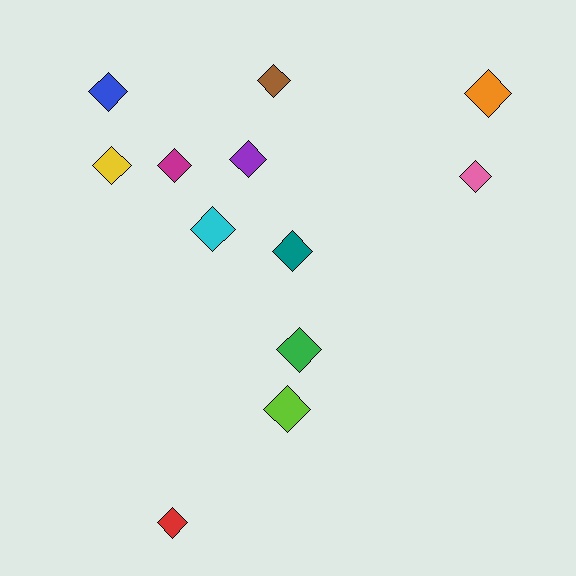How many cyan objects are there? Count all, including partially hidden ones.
There is 1 cyan object.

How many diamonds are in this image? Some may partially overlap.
There are 12 diamonds.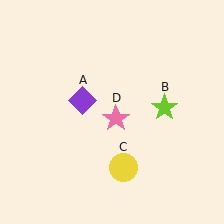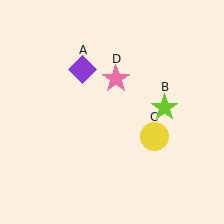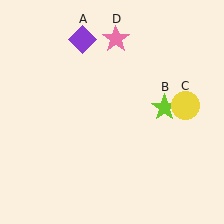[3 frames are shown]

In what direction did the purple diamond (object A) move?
The purple diamond (object A) moved up.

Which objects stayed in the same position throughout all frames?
Lime star (object B) remained stationary.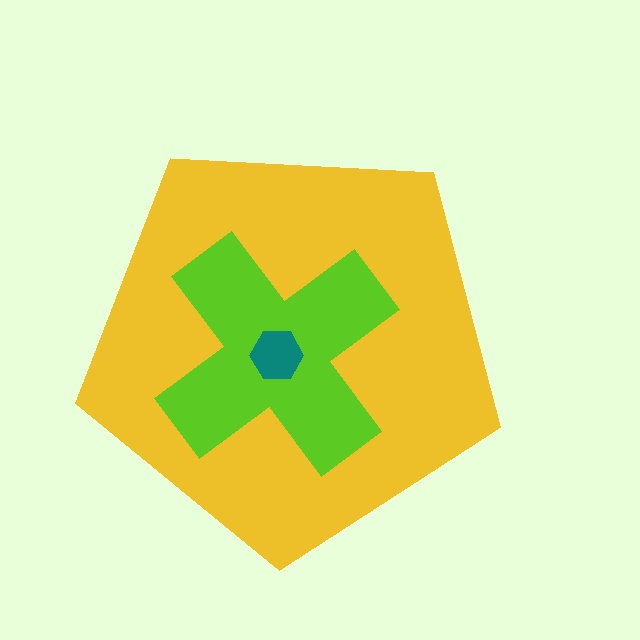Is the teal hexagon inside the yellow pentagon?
Yes.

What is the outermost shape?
The yellow pentagon.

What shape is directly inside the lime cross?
The teal hexagon.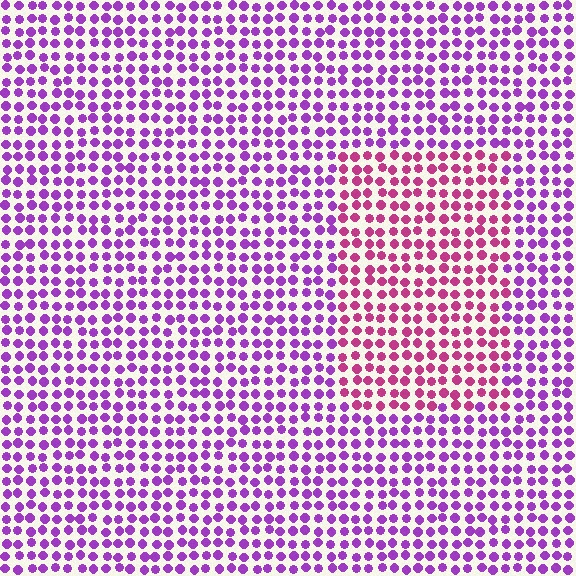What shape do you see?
I see a rectangle.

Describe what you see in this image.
The image is filled with small purple elements in a uniform arrangement. A rectangle-shaped region is visible where the elements are tinted to a slightly different hue, forming a subtle color boundary.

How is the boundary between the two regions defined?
The boundary is defined purely by a slight shift in hue (about 41 degrees). Spacing, size, and orientation are identical on both sides.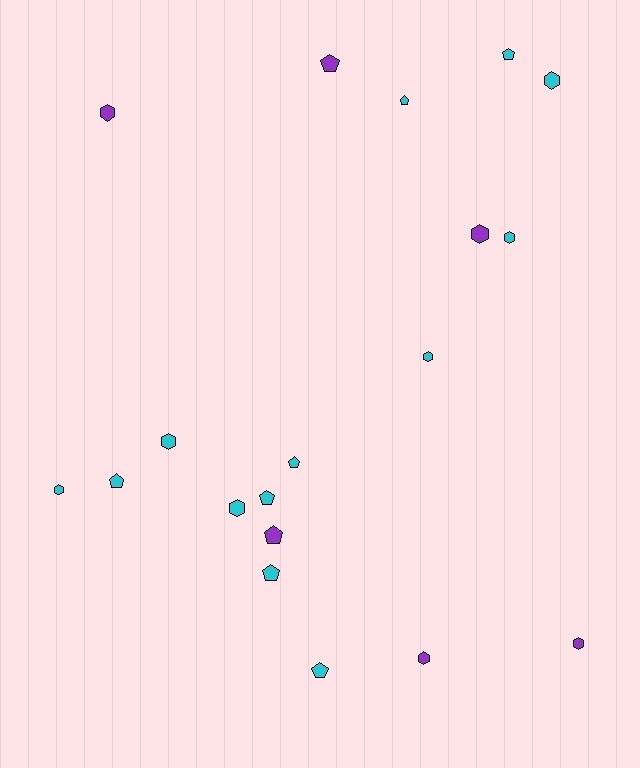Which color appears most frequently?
Cyan, with 13 objects.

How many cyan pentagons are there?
There are 7 cyan pentagons.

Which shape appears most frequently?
Hexagon, with 10 objects.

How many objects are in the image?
There are 19 objects.